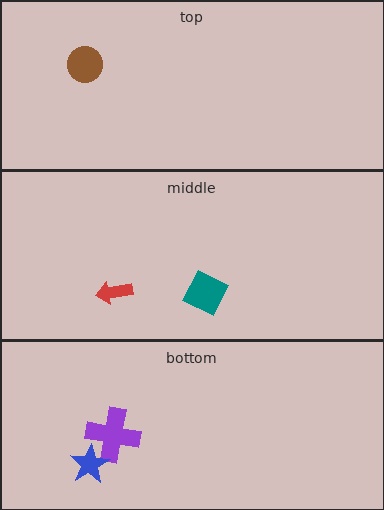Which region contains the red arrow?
The middle region.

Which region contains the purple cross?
The bottom region.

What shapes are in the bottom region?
The purple cross, the blue star.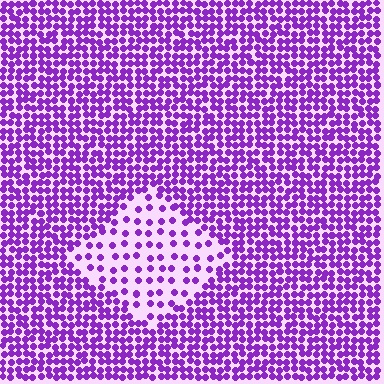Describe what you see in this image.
The image contains small purple elements arranged at two different densities. A diamond-shaped region is visible where the elements are less densely packed than the surrounding area.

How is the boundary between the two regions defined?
The boundary is defined by a change in element density (approximately 2.6x ratio). All elements are the same color, size, and shape.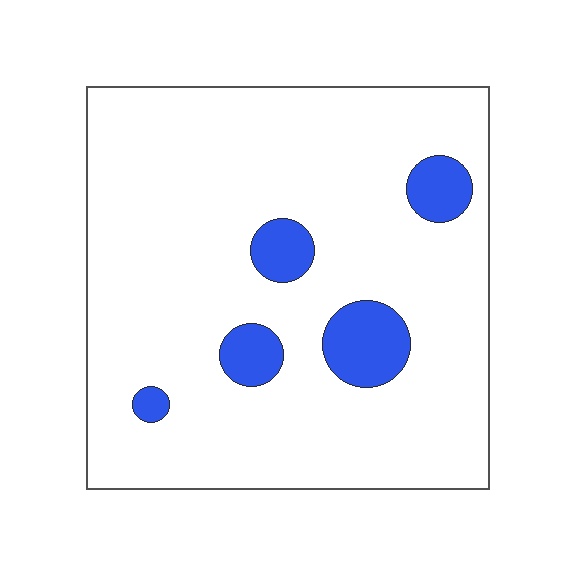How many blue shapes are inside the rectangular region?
5.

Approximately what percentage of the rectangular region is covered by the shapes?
Approximately 10%.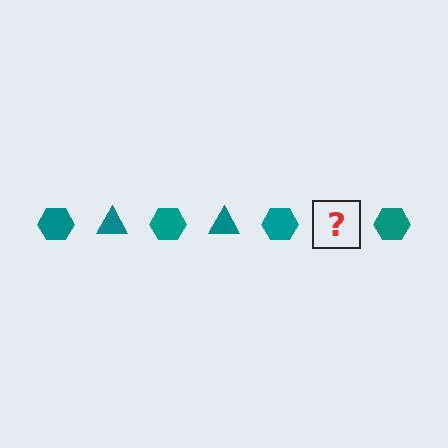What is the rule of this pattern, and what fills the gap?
The rule is that the pattern cycles through hexagon, triangle shapes in teal. The gap should be filled with a teal triangle.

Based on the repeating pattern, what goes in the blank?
The blank should be a teal triangle.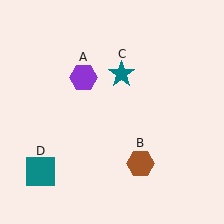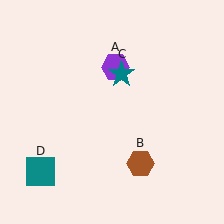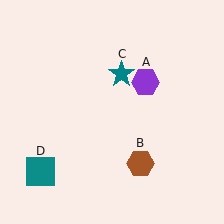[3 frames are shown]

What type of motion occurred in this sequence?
The purple hexagon (object A) rotated clockwise around the center of the scene.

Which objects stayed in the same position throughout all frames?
Brown hexagon (object B) and teal star (object C) and teal square (object D) remained stationary.